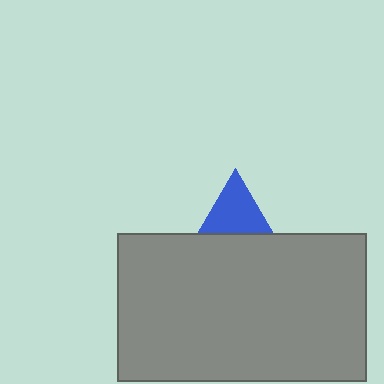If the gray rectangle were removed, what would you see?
You would see the complete blue triangle.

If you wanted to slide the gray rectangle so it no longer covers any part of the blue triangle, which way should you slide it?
Slide it down — that is the most direct way to separate the two shapes.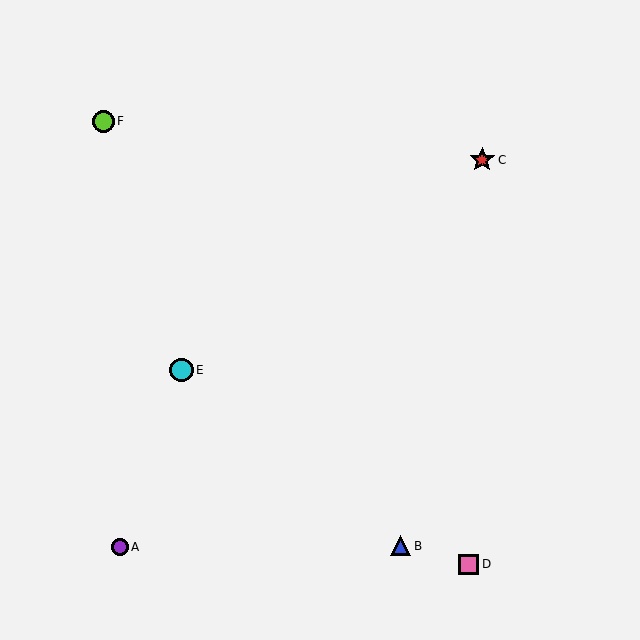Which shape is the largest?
The red star (labeled C) is the largest.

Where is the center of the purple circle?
The center of the purple circle is at (120, 547).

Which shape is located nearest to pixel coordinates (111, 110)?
The lime circle (labeled F) at (103, 121) is nearest to that location.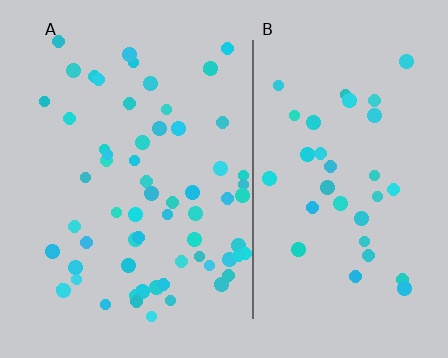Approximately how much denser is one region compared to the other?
Approximately 1.9× — region A over region B.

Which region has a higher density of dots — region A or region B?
A (the left).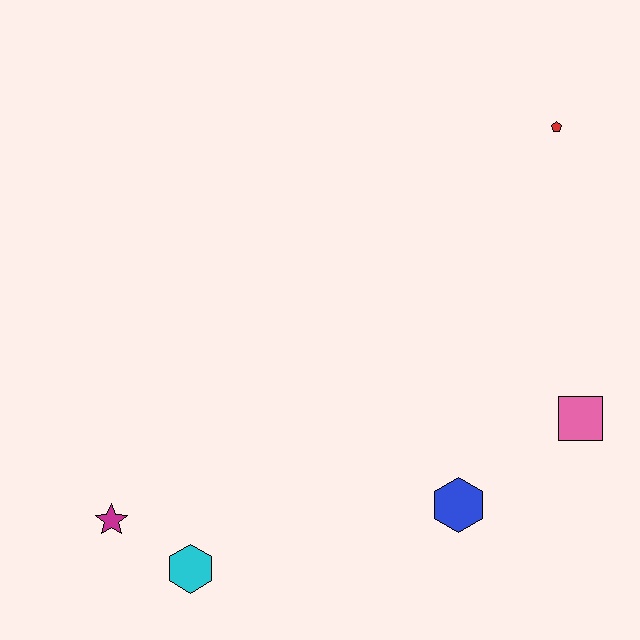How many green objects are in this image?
There are no green objects.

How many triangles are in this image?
There are no triangles.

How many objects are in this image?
There are 5 objects.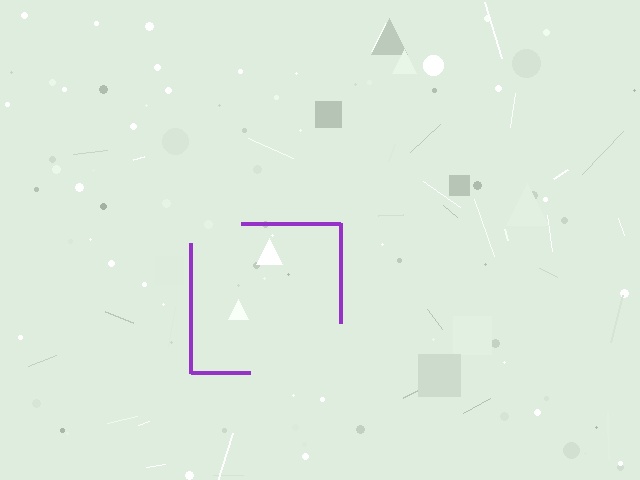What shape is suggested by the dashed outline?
The dashed outline suggests a square.